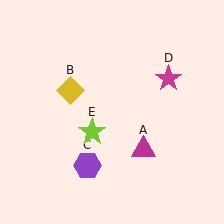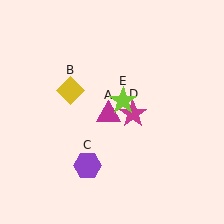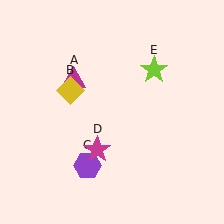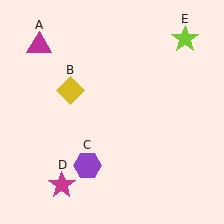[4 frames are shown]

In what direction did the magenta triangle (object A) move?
The magenta triangle (object A) moved up and to the left.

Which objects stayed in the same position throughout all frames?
Yellow diamond (object B) and purple hexagon (object C) remained stationary.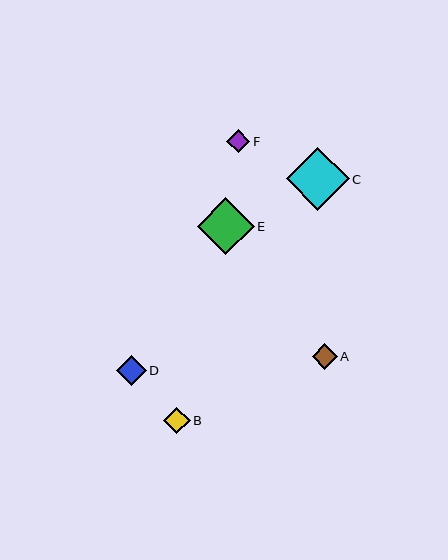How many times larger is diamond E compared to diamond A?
Diamond E is approximately 2.3 times the size of diamond A.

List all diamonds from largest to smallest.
From largest to smallest: C, E, D, B, A, F.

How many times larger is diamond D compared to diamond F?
Diamond D is approximately 1.3 times the size of diamond F.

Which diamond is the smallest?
Diamond F is the smallest with a size of approximately 23 pixels.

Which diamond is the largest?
Diamond C is the largest with a size of approximately 63 pixels.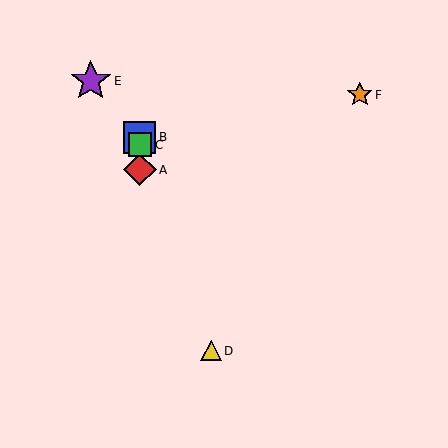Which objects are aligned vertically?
Objects A, B, C are aligned vertically.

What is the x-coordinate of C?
Object C is at x≈140.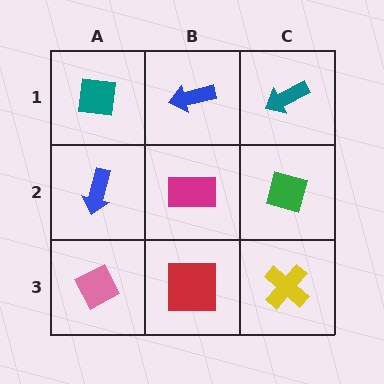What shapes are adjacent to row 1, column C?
A green diamond (row 2, column C), a blue arrow (row 1, column B).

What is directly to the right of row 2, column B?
A green diamond.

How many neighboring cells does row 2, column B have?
4.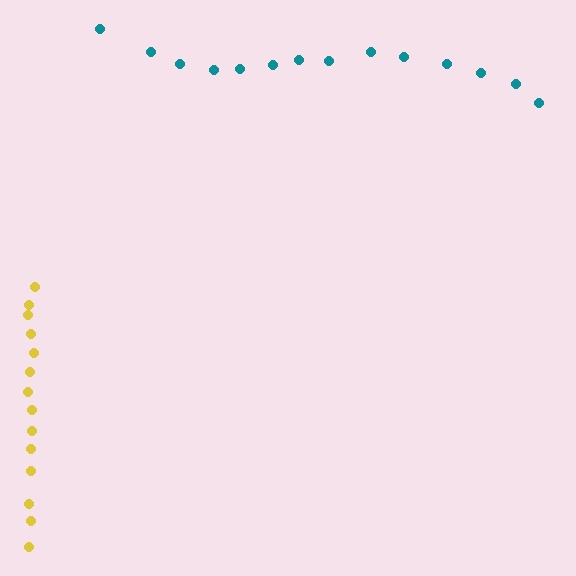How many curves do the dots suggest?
There are 2 distinct paths.